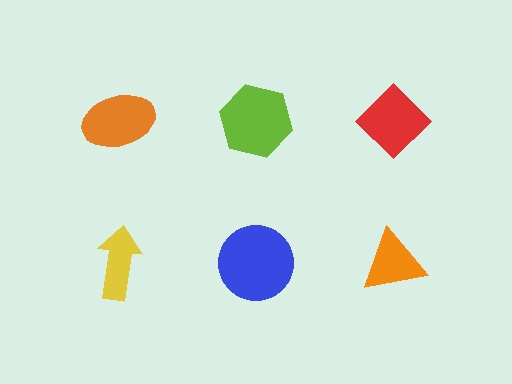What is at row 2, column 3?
An orange triangle.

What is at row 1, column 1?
An orange ellipse.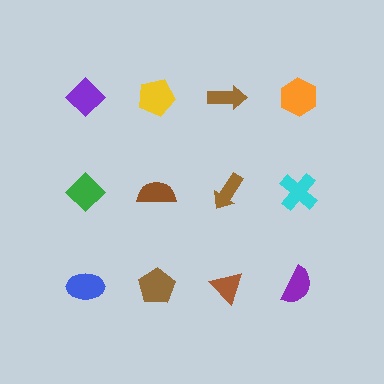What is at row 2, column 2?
A brown semicircle.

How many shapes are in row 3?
4 shapes.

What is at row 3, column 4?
A purple semicircle.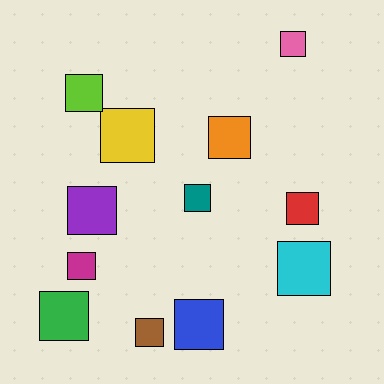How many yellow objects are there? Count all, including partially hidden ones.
There is 1 yellow object.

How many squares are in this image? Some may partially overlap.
There are 12 squares.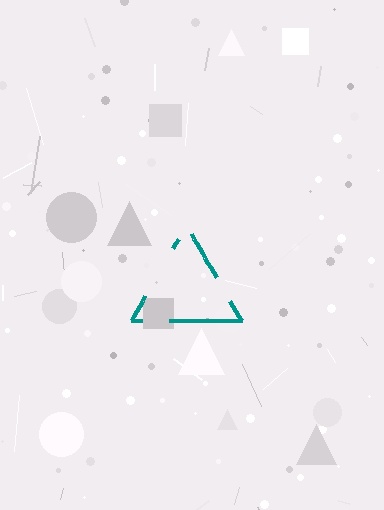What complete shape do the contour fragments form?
The contour fragments form a triangle.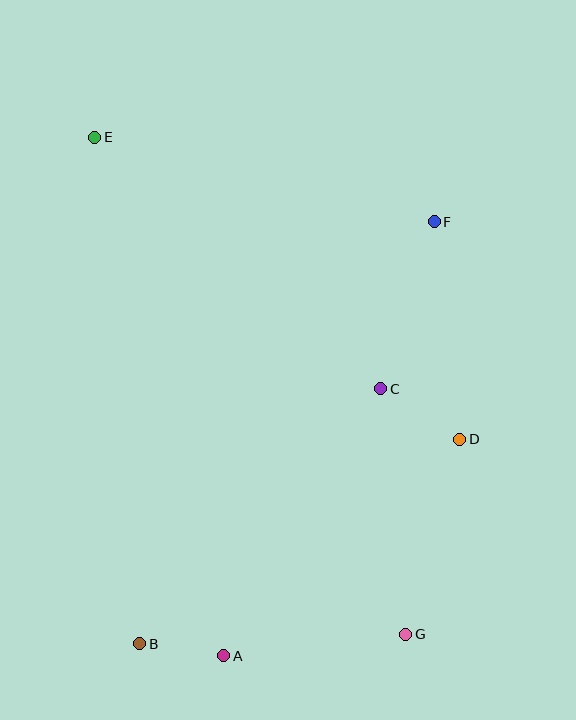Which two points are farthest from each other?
Points E and G are farthest from each other.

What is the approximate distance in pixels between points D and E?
The distance between D and E is approximately 473 pixels.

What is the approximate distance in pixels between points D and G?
The distance between D and G is approximately 203 pixels.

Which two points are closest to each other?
Points A and B are closest to each other.